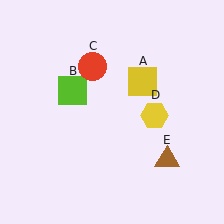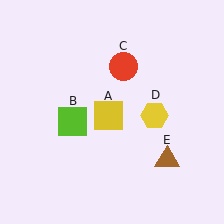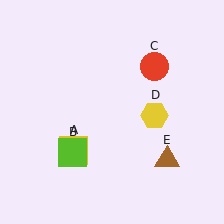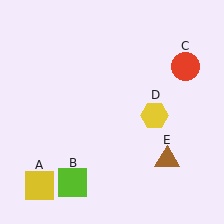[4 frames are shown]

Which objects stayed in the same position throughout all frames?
Yellow hexagon (object D) and brown triangle (object E) remained stationary.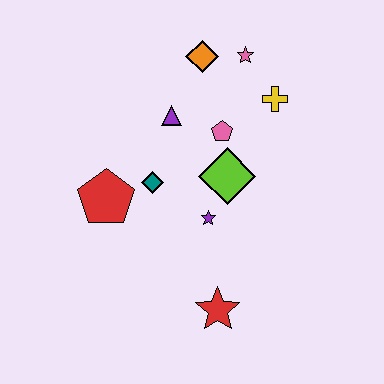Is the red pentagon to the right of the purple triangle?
No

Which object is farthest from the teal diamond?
The pink star is farthest from the teal diamond.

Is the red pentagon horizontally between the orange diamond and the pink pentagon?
No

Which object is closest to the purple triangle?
The pink pentagon is closest to the purple triangle.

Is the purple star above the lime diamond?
No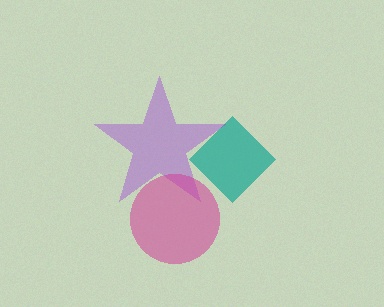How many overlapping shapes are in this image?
There are 3 overlapping shapes in the image.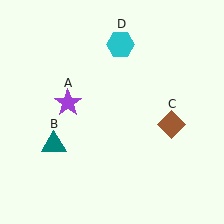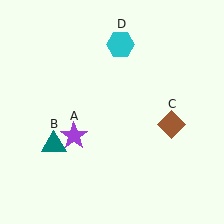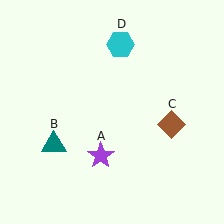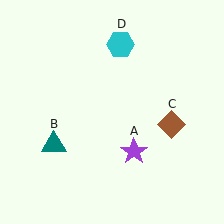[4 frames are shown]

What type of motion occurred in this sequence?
The purple star (object A) rotated counterclockwise around the center of the scene.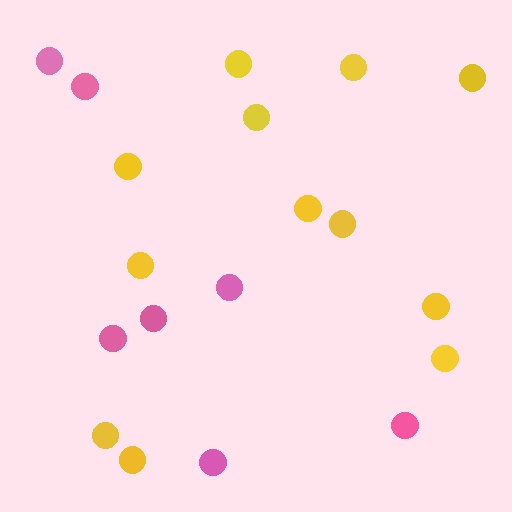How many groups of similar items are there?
There are 2 groups: one group of pink circles (7) and one group of yellow circles (12).